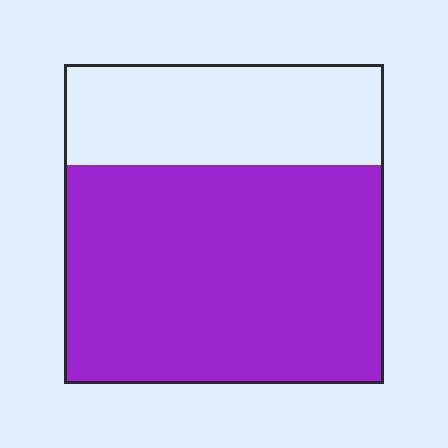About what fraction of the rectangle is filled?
About two thirds (2/3).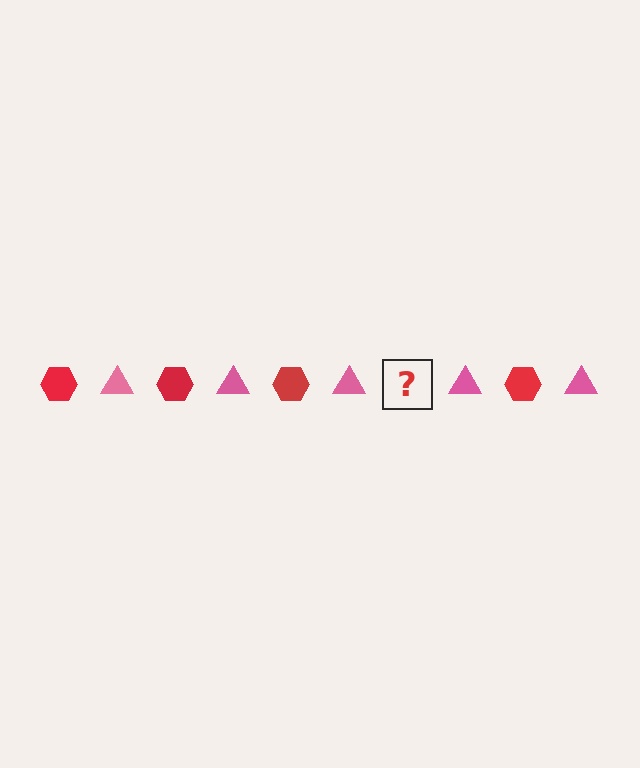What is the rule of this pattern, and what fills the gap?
The rule is that the pattern alternates between red hexagon and pink triangle. The gap should be filled with a red hexagon.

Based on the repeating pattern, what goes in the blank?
The blank should be a red hexagon.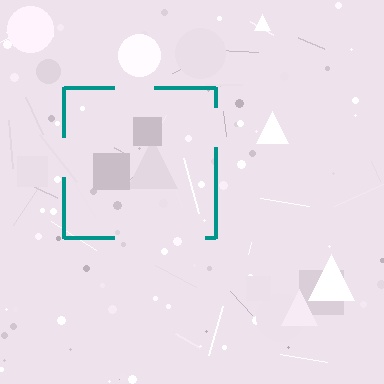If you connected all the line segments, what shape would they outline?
They would outline a square.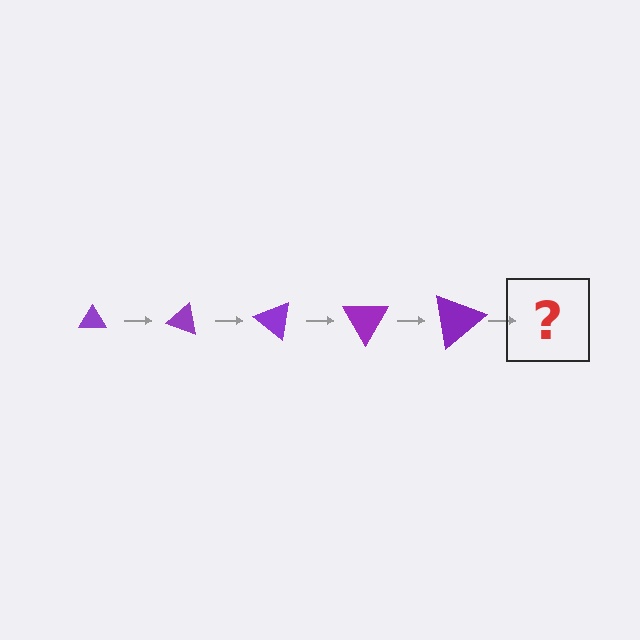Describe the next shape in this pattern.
It should be a triangle, larger than the previous one and rotated 100 degrees from the start.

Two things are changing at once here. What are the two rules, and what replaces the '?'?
The two rules are that the triangle grows larger each step and it rotates 20 degrees each step. The '?' should be a triangle, larger than the previous one and rotated 100 degrees from the start.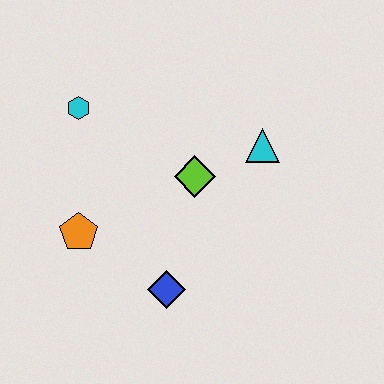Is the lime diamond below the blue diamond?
No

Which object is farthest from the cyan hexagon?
The blue diamond is farthest from the cyan hexagon.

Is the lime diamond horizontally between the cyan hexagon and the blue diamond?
No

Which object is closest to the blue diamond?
The orange pentagon is closest to the blue diamond.